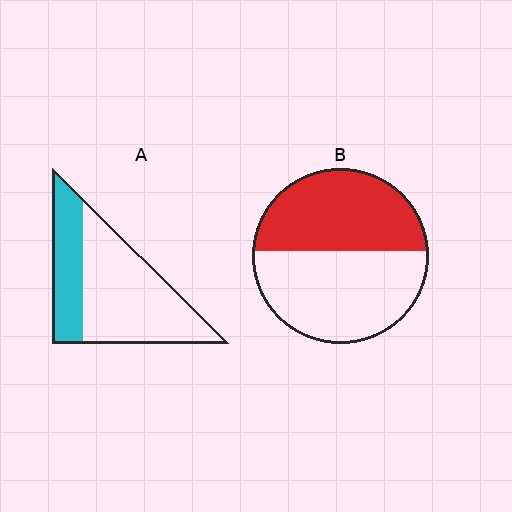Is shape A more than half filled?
No.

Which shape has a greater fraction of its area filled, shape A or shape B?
Shape B.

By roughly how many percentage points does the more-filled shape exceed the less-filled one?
By roughly 15 percentage points (B over A).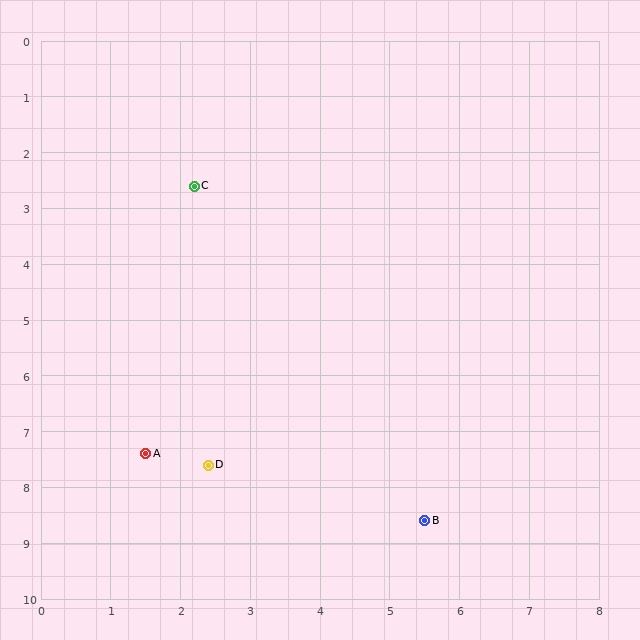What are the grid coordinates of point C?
Point C is at approximately (2.2, 2.6).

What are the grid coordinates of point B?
Point B is at approximately (5.5, 8.6).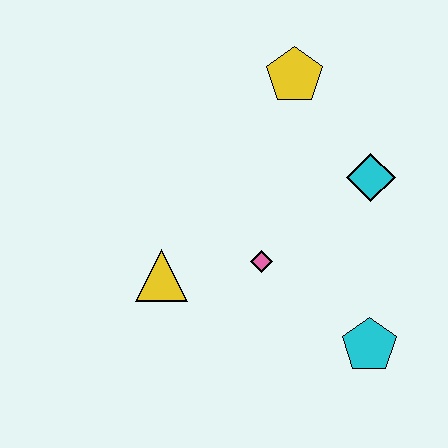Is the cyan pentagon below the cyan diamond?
Yes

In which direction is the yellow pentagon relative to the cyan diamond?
The yellow pentagon is above the cyan diamond.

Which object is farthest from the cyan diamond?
The yellow triangle is farthest from the cyan diamond.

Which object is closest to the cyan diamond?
The yellow pentagon is closest to the cyan diamond.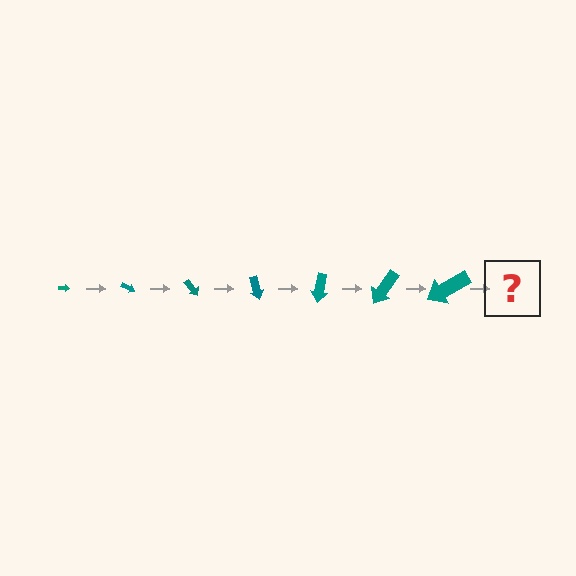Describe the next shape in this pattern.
It should be an arrow, larger than the previous one and rotated 175 degrees from the start.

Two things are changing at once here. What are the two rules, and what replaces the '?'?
The two rules are that the arrow grows larger each step and it rotates 25 degrees each step. The '?' should be an arrow, larger than the previous one and rotated 175 degrees from the start.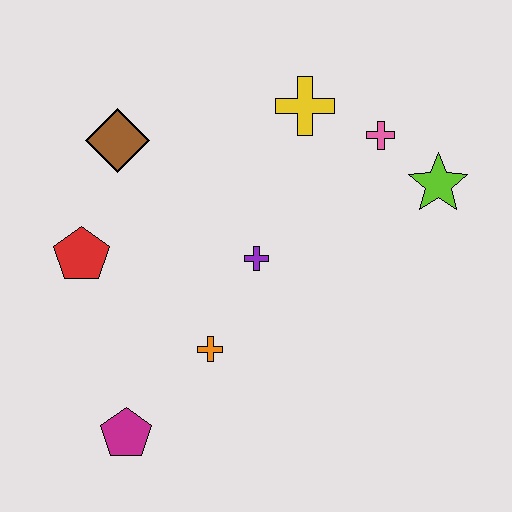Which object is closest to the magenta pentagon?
The orange cross is closest to the magenta pentagon.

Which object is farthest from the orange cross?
The lime star is farthest from the orange cross.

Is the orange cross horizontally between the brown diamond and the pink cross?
Yes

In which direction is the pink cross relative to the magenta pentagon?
The pink cross is above the magenta pentagon.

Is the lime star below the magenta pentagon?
No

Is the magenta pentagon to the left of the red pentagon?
No